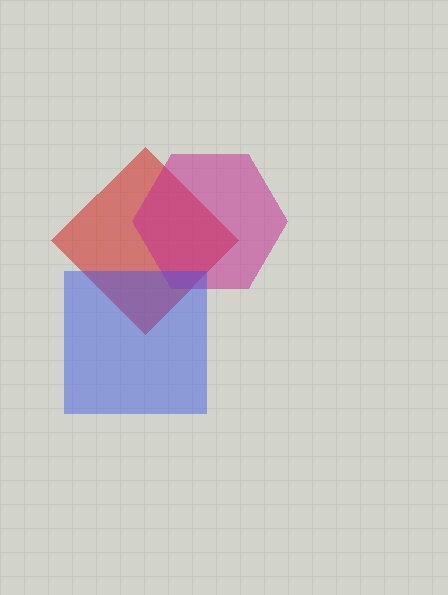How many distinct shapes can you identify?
There are 3 distinct shapes: a red diamond, a magenta hexagon, a blue square.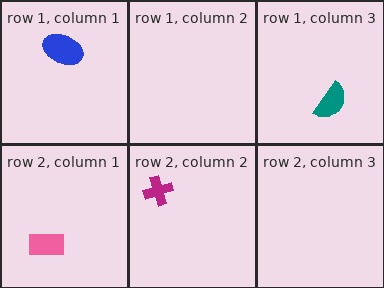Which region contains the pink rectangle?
The row 2, column 1 region.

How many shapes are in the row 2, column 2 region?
1.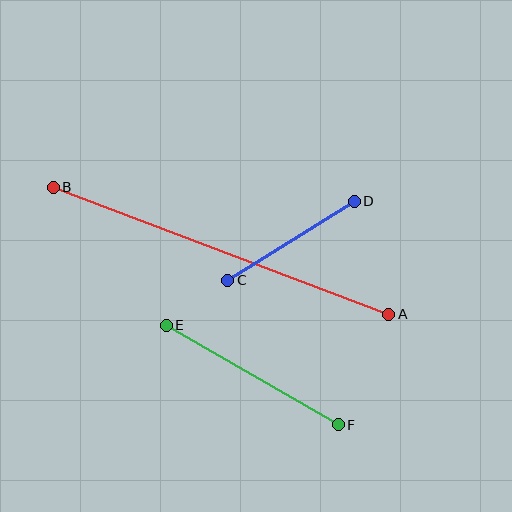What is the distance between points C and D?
The distance is approximately 149 pixels.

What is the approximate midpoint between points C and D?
The midpoint is at approximately (291, 241) pixels.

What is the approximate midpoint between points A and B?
The midpoint is at approximately (221, 251) pixels.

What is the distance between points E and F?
The distance is approximately 199 pixels.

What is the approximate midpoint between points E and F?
The midpoint is at approximately (252, 375) pixels.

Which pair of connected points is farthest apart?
Points A and B are farthest apart.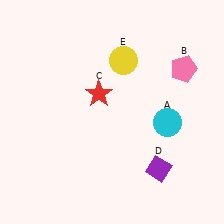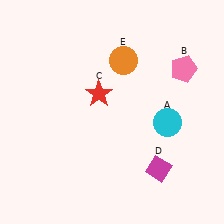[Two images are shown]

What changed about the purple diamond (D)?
In Image 1, D is purple. In Image 2, it changed to magenta.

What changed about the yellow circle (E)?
In Image 1, E is yellow. In Image 2, it changed to orange.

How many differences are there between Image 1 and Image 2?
There are 2 differences between the two images.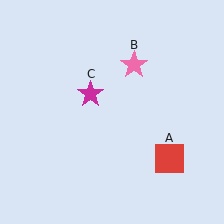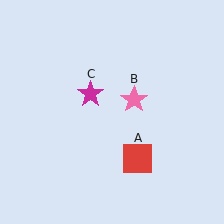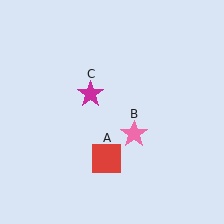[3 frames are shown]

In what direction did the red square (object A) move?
The red square (object A) moved left.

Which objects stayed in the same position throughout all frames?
Magenta star (object C) remained stationary.